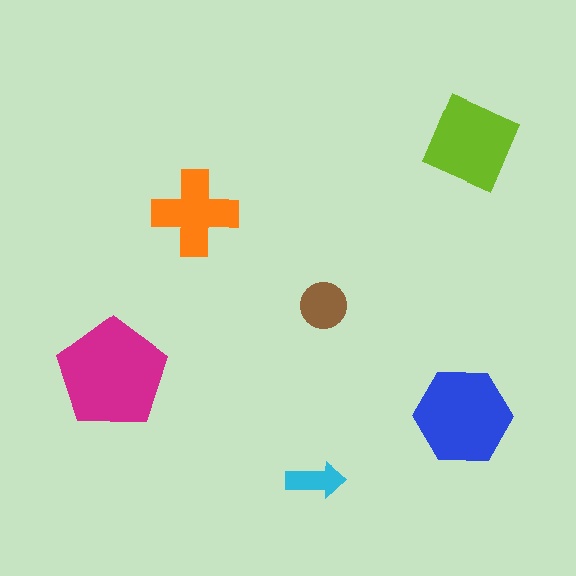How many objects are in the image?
There are 6 objects in the image.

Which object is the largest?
The magenta pentagon.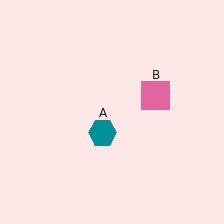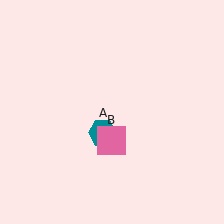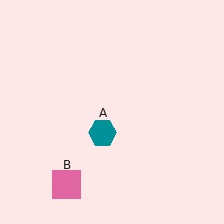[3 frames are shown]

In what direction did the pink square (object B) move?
The pink square (object B) moved down and to the left.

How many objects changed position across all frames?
1 object changed position: pink square (object B).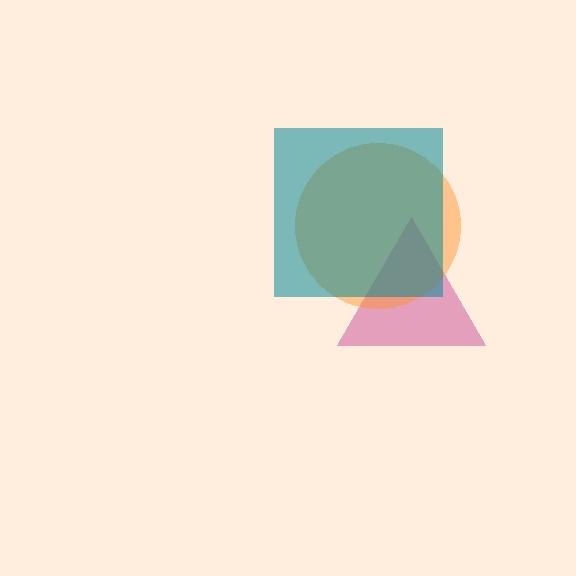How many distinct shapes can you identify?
There are 3 distinct shapes: a magenta triangle, an orange circle, a teal square.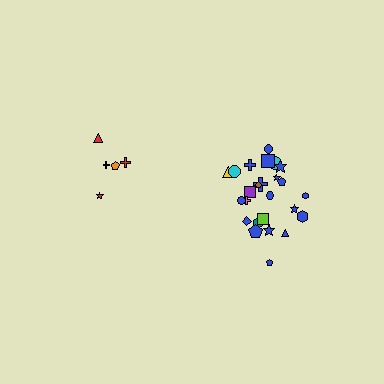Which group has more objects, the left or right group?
The right group.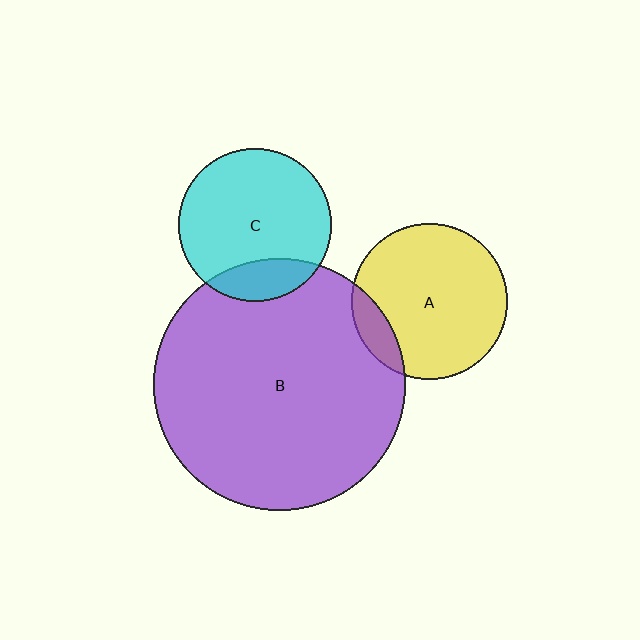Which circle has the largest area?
Circle B (purple).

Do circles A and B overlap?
Yes.